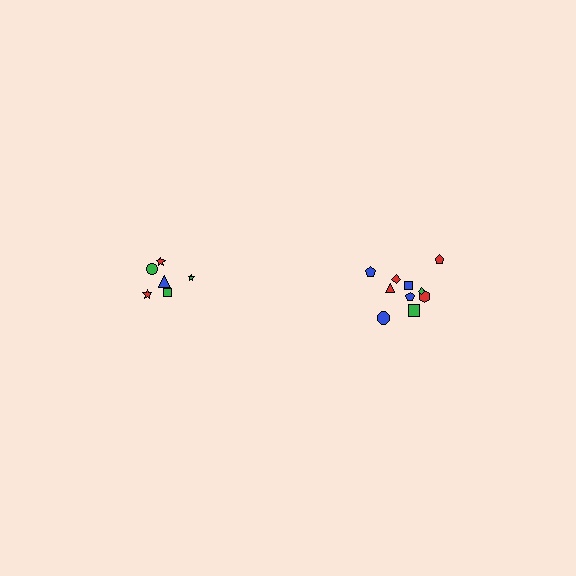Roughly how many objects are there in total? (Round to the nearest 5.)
Roughly 15 objects in total.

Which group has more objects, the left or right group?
The right group.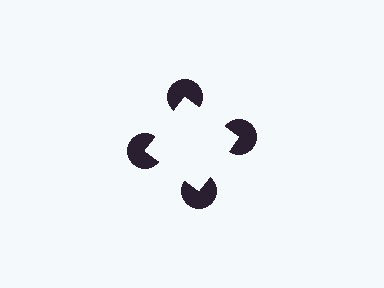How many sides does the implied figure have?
4 sides.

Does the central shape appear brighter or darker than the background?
It typically appears slightly brighter than the background, even though no actual brightness change is drawn.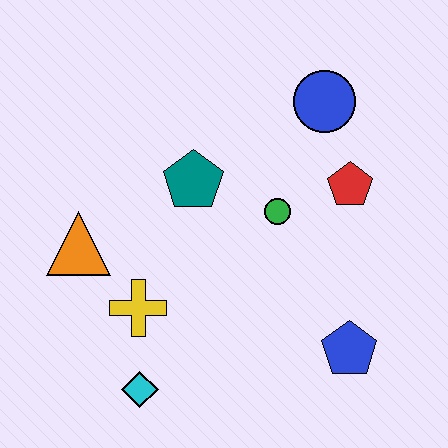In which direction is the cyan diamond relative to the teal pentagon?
The cyan diamond is below the teal pentagon.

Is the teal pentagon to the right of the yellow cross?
Yes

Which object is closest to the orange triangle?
The yellow cross is closest to the orange triangle.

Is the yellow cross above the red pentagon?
No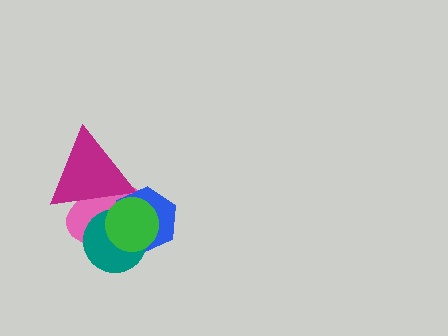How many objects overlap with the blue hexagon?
4 objects overlap with the blue hexagon.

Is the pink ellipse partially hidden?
Yes, it is partially covered by another shape.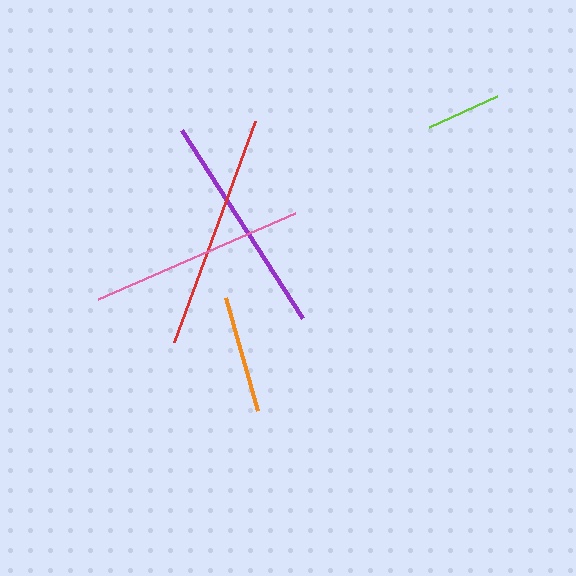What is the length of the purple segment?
The purple segment is approximately 224 pixels long.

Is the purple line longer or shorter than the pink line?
The purple line is longer than the pink line.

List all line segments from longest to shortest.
From longest to shortest: red, purple, pink, orange, lime.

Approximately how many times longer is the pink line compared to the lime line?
The pink line is approximately 2.9 times the length of the lime line.